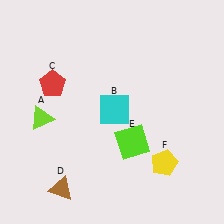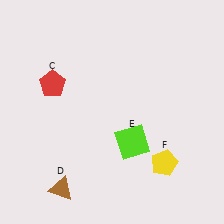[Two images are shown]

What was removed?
The cyan square (B), the lime triangle (A) were removed in Image 2.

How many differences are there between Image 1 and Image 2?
There are 2 differences between the two images.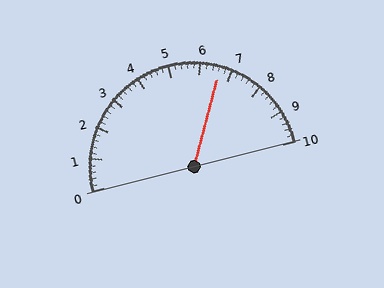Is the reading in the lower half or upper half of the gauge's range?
The reading is in the upper half of the range (0 to 10).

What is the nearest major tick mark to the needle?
The nearest major tick mark is 7.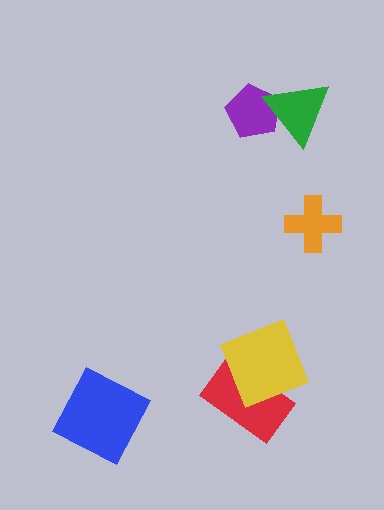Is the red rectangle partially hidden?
Yes, it is partially covered by another shape.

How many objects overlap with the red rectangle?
1 object overlaps with the red rectangle.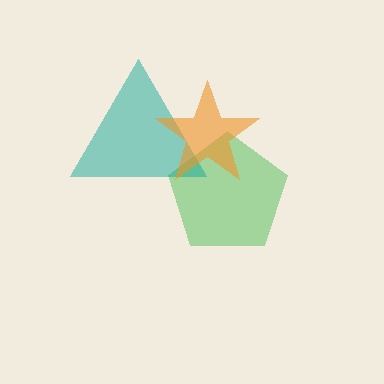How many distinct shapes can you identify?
There are 3 distinct shapes: a green pentagon, a teal triangle, an orange star.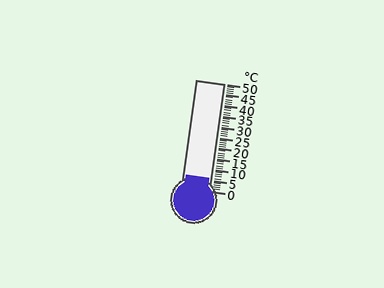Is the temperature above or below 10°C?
The temperature is below 10°C.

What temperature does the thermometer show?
The thermometer shows approximately 6°C.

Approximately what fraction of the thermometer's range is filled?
The thermometer is filled to approximately 10% of its range.